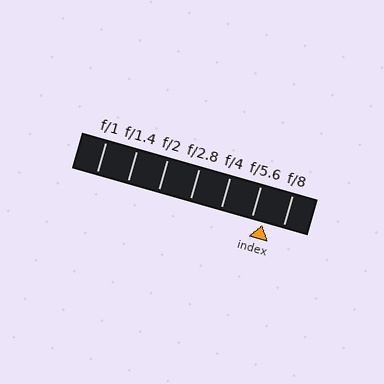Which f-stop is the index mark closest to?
The index mark is closest to f/5.6.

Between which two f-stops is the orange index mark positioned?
The index mark is between f/5.6 and f/8.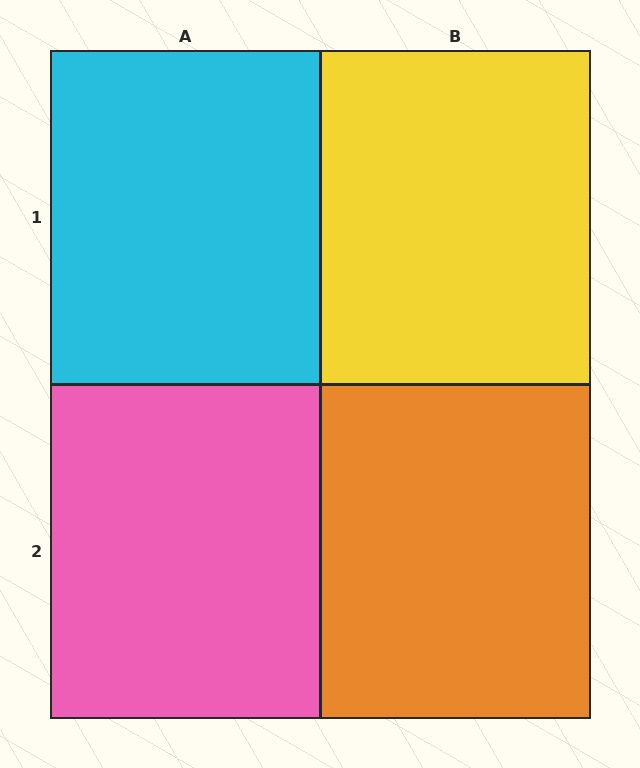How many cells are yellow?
1 cell is yellow.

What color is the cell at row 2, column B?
Orange.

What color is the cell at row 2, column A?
Pink.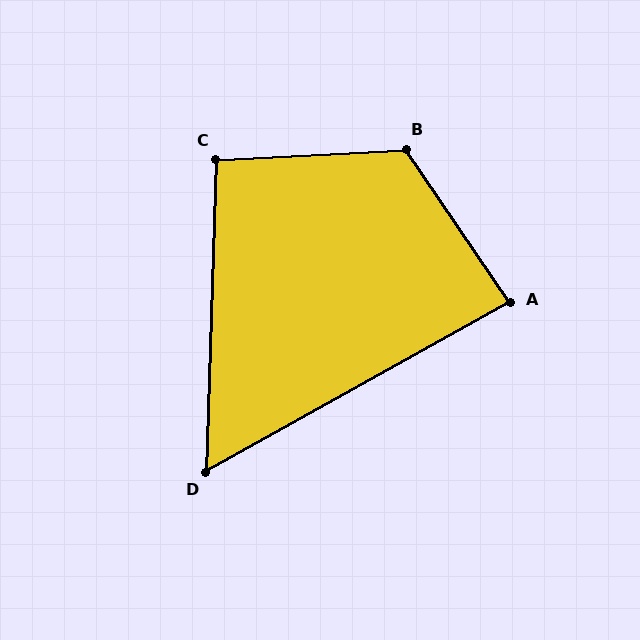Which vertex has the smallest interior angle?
D, at approximately 59 degrees.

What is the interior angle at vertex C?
Approximately 95 degrees (obtuse).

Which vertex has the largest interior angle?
B, at approximately 121 degrees.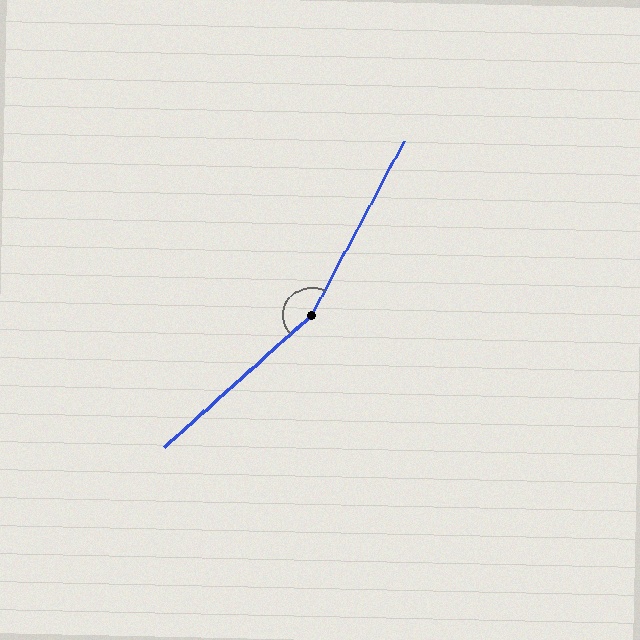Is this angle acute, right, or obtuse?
It is obtuse.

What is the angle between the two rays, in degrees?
Approximately 160 degrees.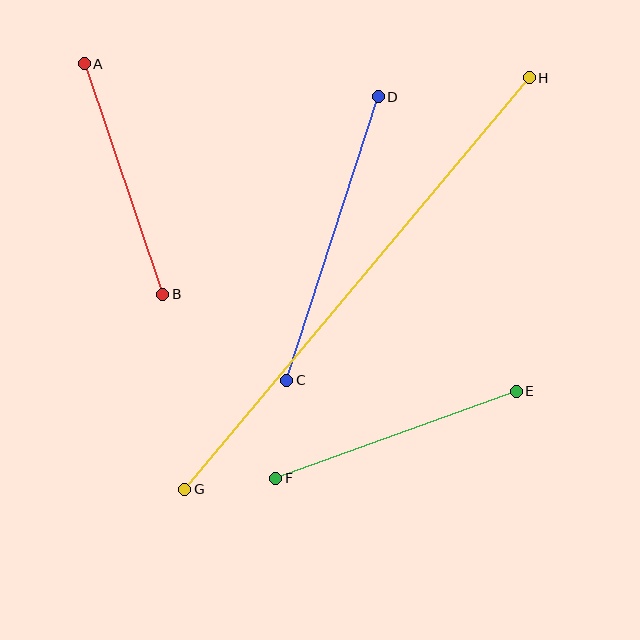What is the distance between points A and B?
The distance is approximately 244 pixels.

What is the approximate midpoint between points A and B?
The midpoint is at approximately (123, 179) pixels.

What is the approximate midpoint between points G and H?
The midpoint is at approximately (357, 284) pixels.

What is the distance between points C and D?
The distance is approximately 298 pixels.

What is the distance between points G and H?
The distance is approximately 537 pixels.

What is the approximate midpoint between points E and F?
The midpoint is at approximately (396, 435) pixels.